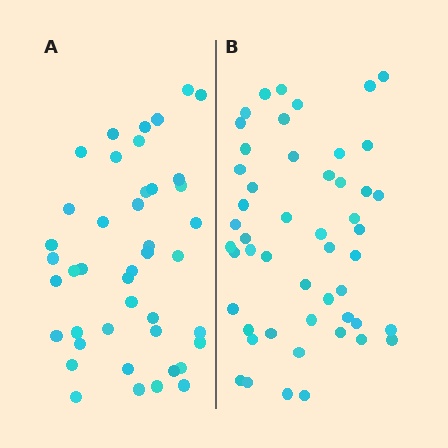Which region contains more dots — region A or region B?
Region B (the right region) has more dots.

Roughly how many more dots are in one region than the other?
Region B has roughly 8 or so more dots than region A.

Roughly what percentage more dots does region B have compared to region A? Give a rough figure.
About 15% more.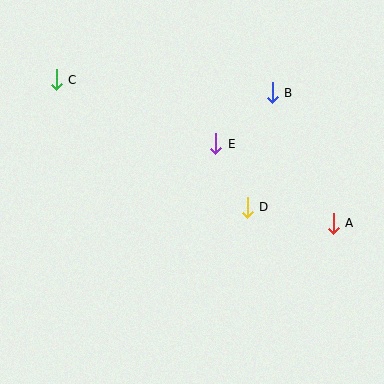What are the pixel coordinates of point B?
Point B is at (272, 93).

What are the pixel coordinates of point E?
Point E is at (216, 144).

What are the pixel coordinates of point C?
Point C is at (56, 80).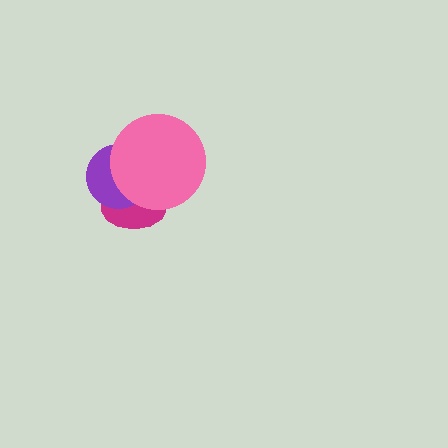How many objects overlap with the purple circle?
2 objects overlap with the purple circle.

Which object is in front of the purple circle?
The pink circle is in front of the purple circle.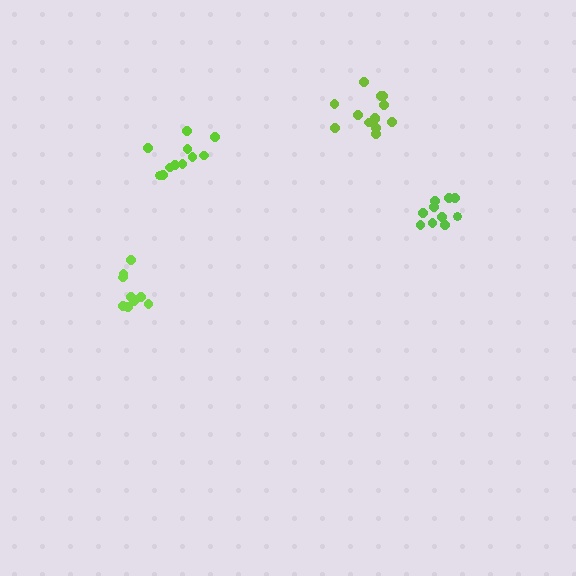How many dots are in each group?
Group 1: 10 dots, Group 2: 11 dots, Group 3: 13 dots, Group 4: 10 dots (44 total).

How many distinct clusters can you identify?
There are 4 distinct clusters.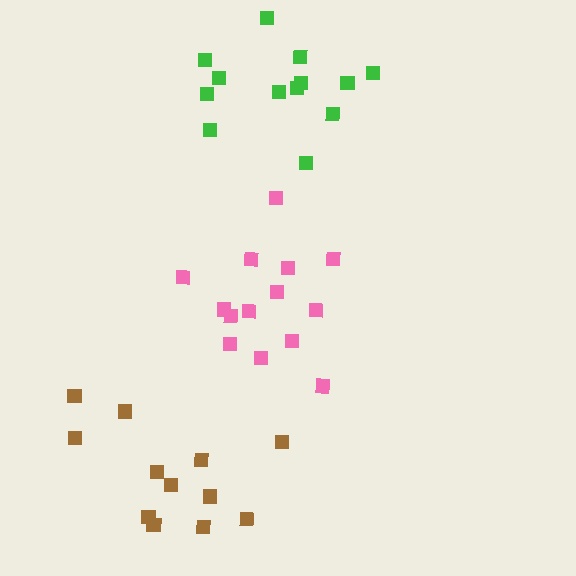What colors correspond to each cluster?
The clusters are colored: pink, brown, green.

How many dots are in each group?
Group 1: 14 dots, Group 2: 12 dots, Group 3: 13 dots (39 total).